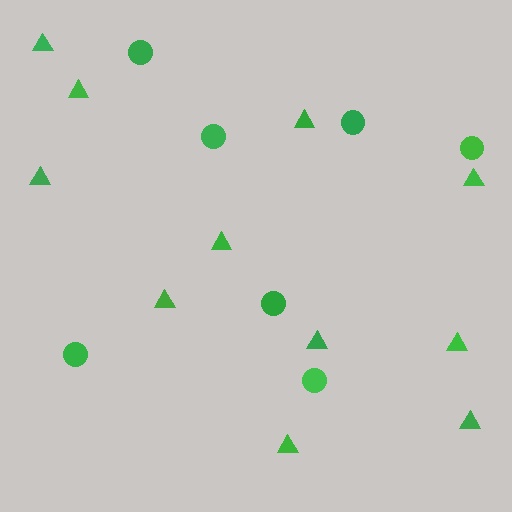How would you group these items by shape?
There are 2 groups: one group of triangles (11) and one group of circles (7).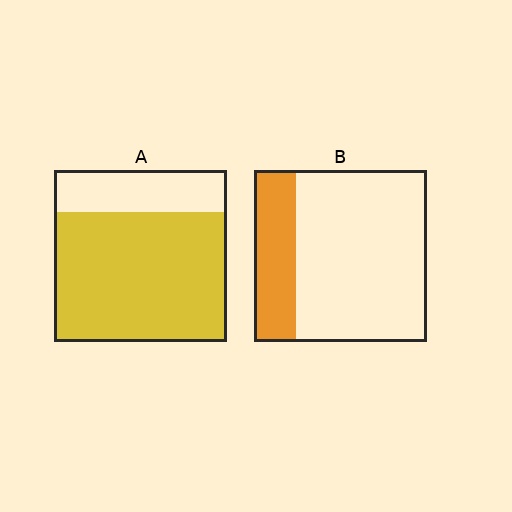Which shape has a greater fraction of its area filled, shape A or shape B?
Shape A.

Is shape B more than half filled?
No.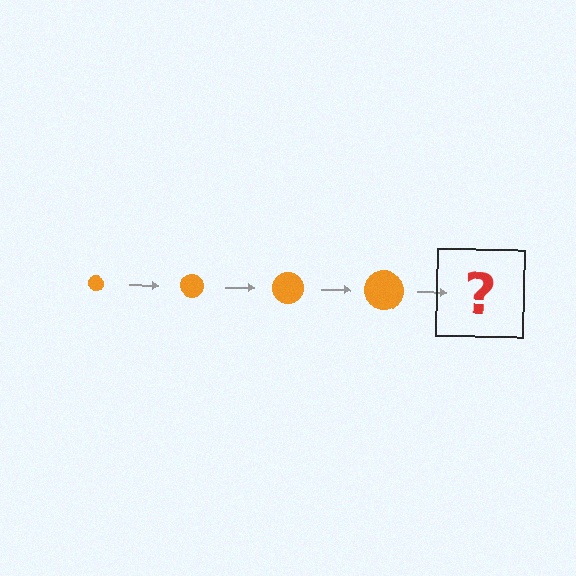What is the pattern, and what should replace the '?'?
The pattern is that the circle gets progressively larger each step. The '?' should be an orange circle, larger than the previous one.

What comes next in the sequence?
The next element should be an orange circle, larger than the previous one.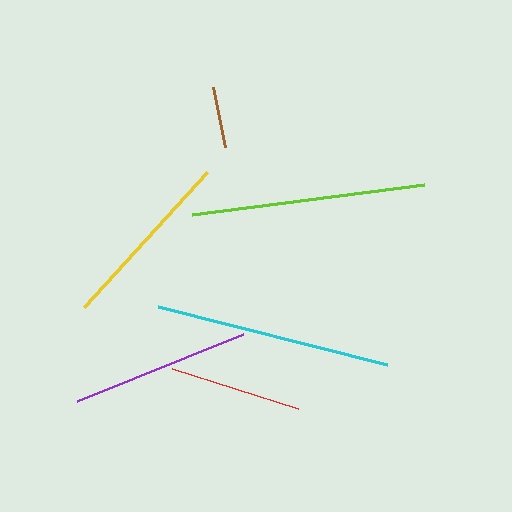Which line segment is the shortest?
The brown line is the shortest at approximately 61 pixels.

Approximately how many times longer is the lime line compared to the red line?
The lime line is approximately 1.8 times the length of the red line.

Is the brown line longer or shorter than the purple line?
The purple line is longer than the brown line.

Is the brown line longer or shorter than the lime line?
The lime line is longer than the brown line.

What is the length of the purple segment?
The purple segment is approximately 179 pixels long.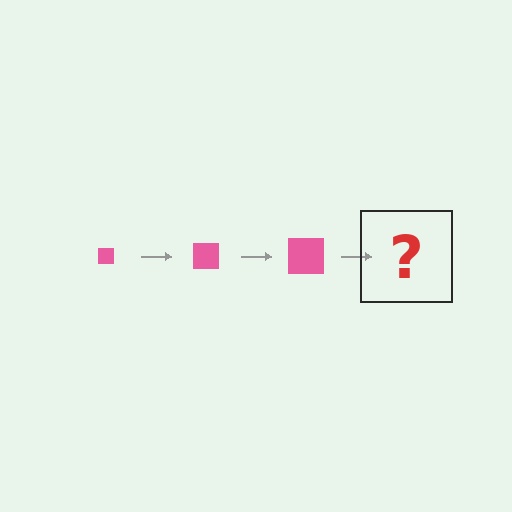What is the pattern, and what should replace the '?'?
The pattern is that the square gets progressively larger each step. The '?' should be a pink square, larger than the previous one.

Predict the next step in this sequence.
The next step is a pink square, larger than the previous one.